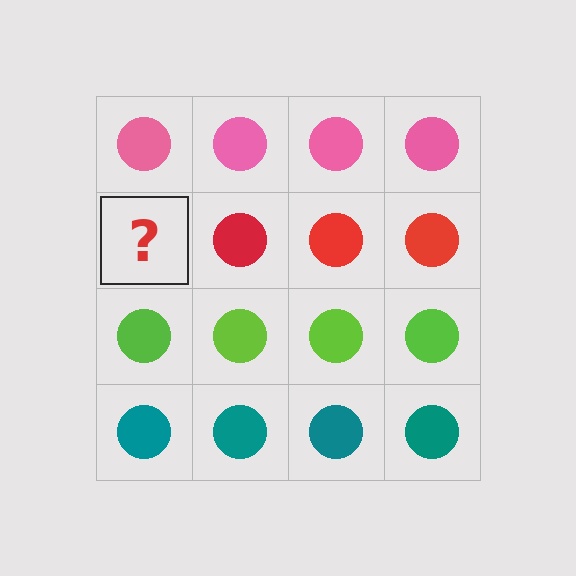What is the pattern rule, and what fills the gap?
The rule is that each row has a consistent color. The gap should be filled with a red circle.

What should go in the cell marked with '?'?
The missing cell should contain a red circle.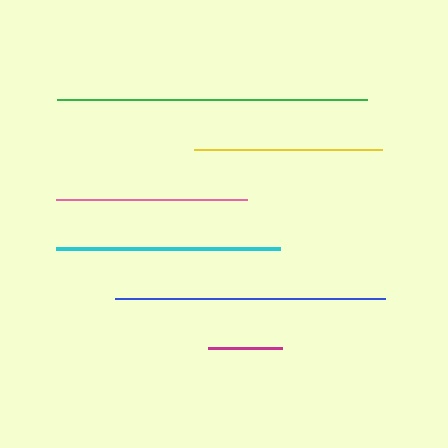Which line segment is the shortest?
The magenta line is the shortest at approximately 75 pixels.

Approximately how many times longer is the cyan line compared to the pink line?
The cyan line is approximately 1.2 times the length of the pink line.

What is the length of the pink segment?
The pink segment is approximately 190 pixels long.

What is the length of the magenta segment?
The magenta segment is approximately 75 pixels long.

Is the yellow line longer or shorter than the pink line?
The pink line is longer than the yellow line.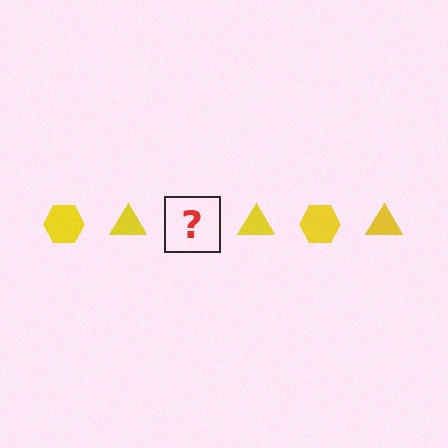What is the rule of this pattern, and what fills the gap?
The rule is that the pattern cycles through hexagon, triangle shapes in yellow. The gap should be filled with a yellow hexagon.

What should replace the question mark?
The question mark should be replaced with a yellow hexagon.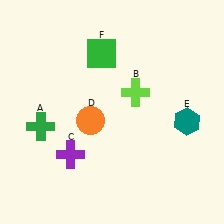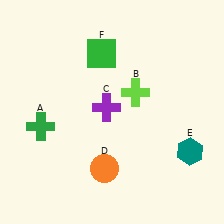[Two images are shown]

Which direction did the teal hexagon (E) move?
The teal hexagon (E) moved down.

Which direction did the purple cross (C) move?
The purple cross (C) moved up.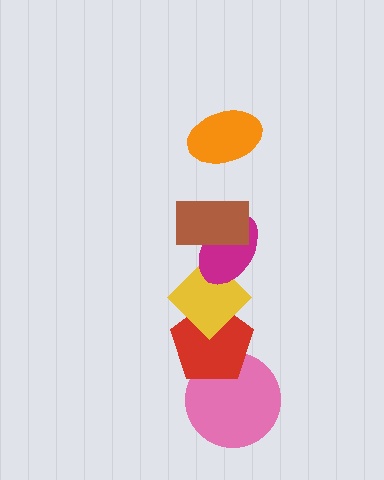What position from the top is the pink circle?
The pink circle is 6th from the top.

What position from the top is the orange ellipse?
The orange ellipse is 1st from the top.